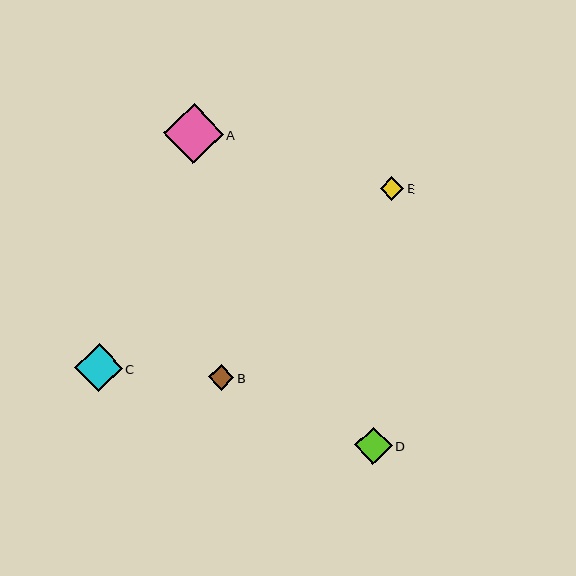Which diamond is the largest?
Diamond A is the largest with a size of approximately 60 pixels.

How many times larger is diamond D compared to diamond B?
Diamond D is approximately 1.5 times the size of diamond B.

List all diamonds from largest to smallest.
From largest to smallest: A, C, D, B, E.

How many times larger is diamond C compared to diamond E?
Diamond C is approximately 2.0 times the size of diamond E.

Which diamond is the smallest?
Diamond E is the smallest with a size of approximately 23 pixels.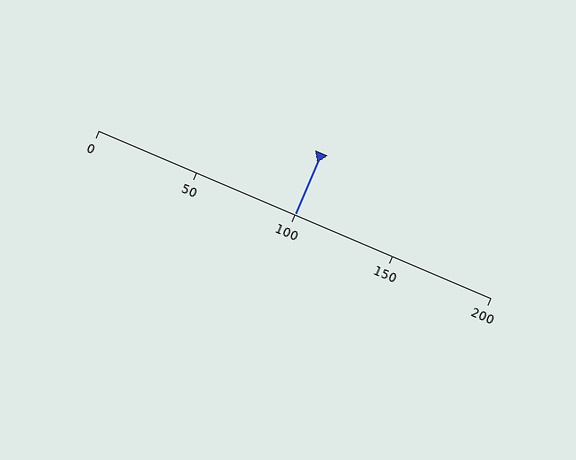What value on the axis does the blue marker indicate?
The marker indicates approximately 100.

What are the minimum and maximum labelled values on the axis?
The axis runs from 0 to 200.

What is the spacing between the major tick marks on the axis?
The major ticks are spaced 50 apart.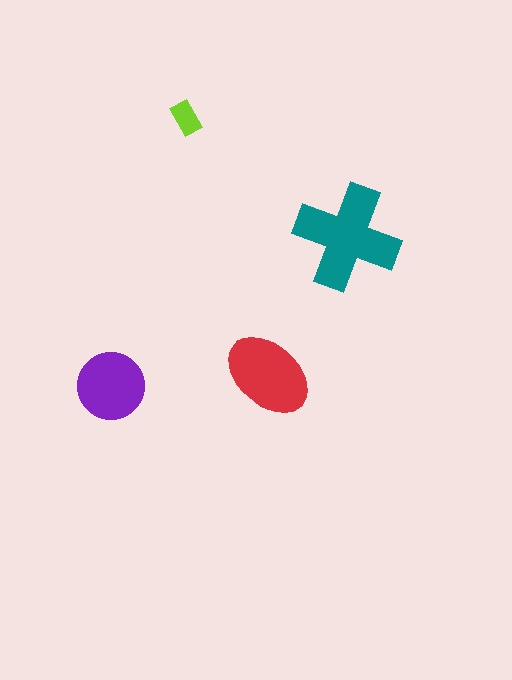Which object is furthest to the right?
The teal cross is rightmost.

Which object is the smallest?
The lime rectangle.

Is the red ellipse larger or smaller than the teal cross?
Smaller.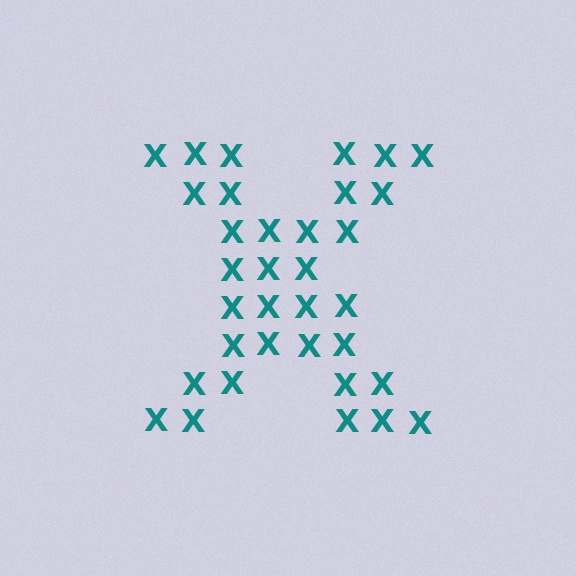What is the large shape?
The large shape is the letter X.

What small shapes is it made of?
It is made of small letter X's.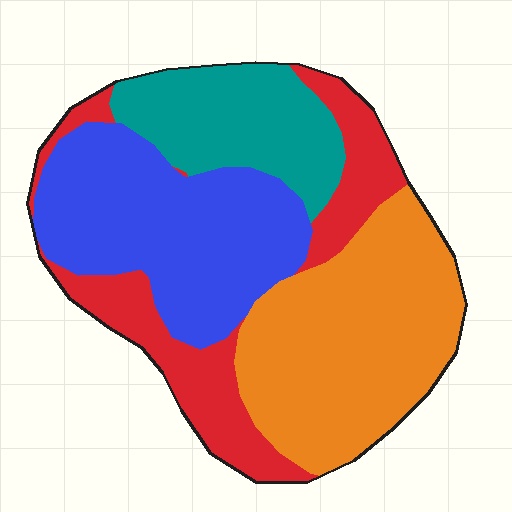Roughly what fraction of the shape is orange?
Orange covers around 30% of the shape.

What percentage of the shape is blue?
Blue covers roughly 30% of the shape.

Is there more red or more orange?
Orange.